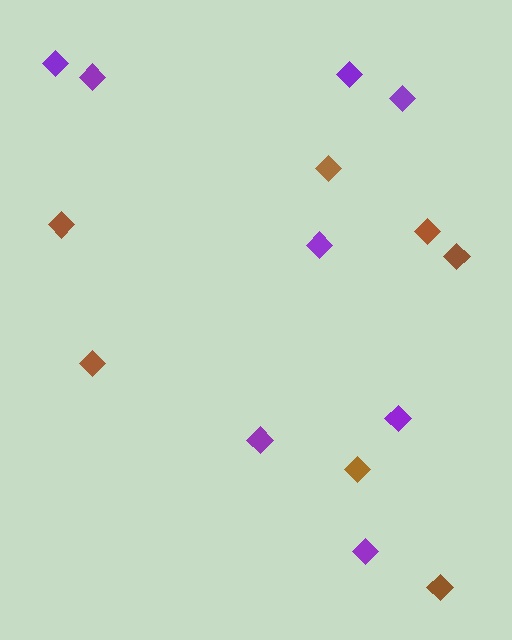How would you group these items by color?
There are 2 groups: one group of brown diamonds (7) and one group of purple diamonds (8).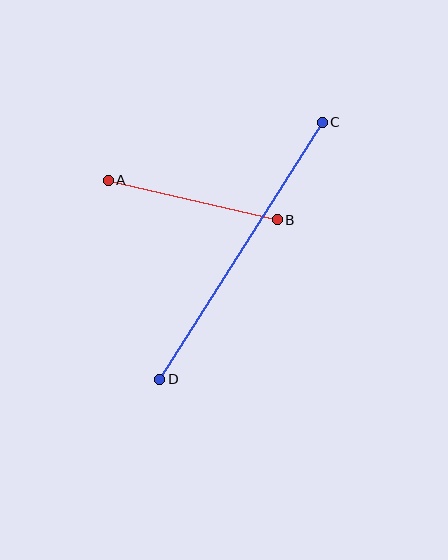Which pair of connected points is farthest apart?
Points C and D are farthest apart.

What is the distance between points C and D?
The distance is approximately 304 pixels.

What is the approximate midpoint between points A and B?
The midpoint is at approximately (193, 200) pixels.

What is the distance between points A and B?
The distance is approximately 173 pixels.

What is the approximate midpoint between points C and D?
The midpoint is at approximately (241, 251) pixels.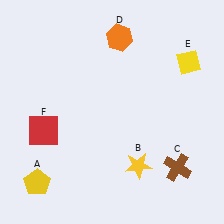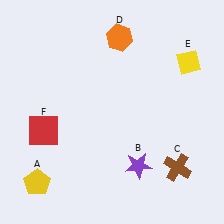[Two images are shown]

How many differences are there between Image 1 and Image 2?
There is 1 difference between the two images.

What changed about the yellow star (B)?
In Image 1, B is yellow. In Image 2, it changed to purple.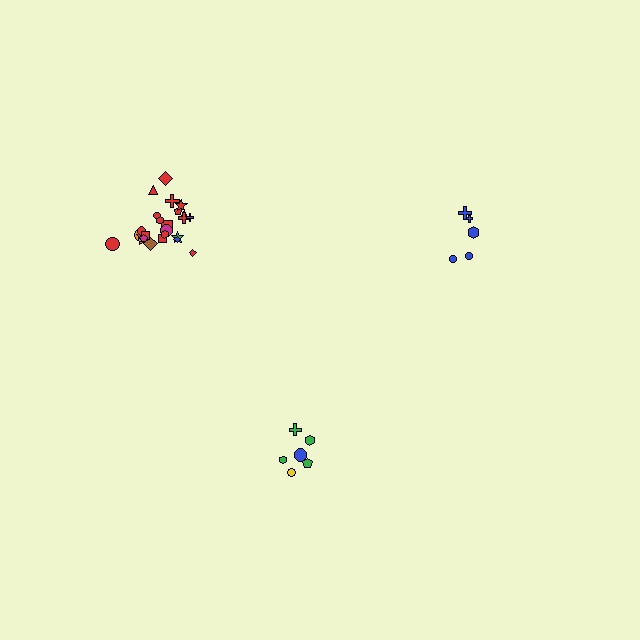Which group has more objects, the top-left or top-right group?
The top-left group.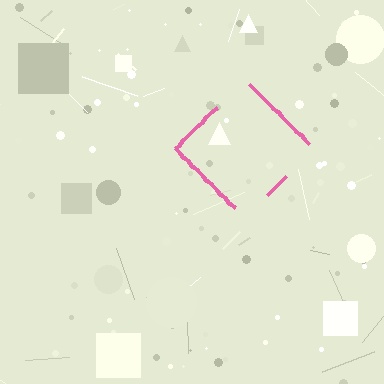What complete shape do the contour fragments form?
The contour fragments form a diamond.